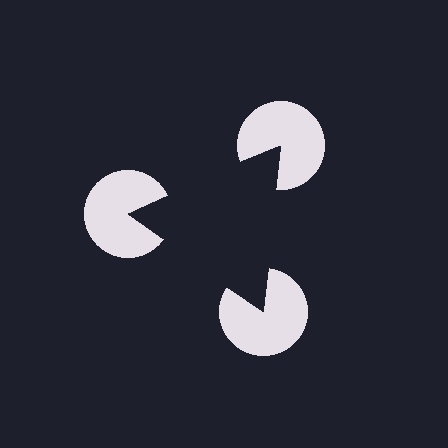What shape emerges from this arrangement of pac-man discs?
An illusory triangle — its edges are inferred from the aligned wedge cuts in the pac-man discs, not physically drawn.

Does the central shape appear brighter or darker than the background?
It typically appears slightly darker than the background, even though no actual brightness change is drawn.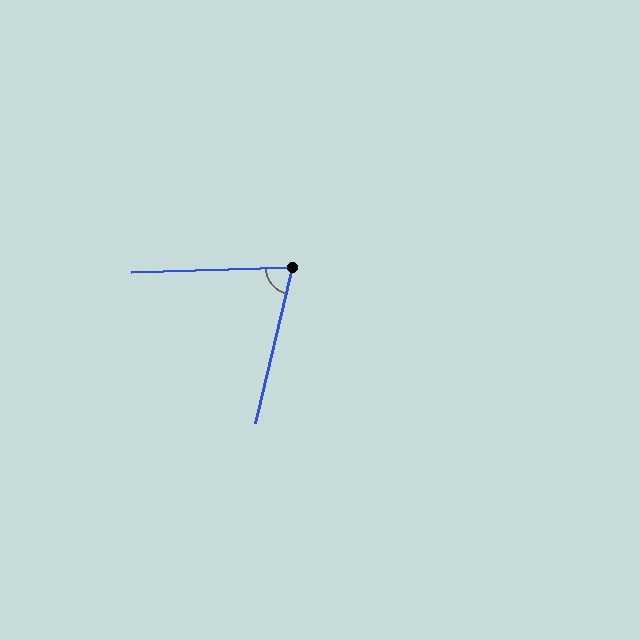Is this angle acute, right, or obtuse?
It is acute.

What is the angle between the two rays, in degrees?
Approximately 75 degrees.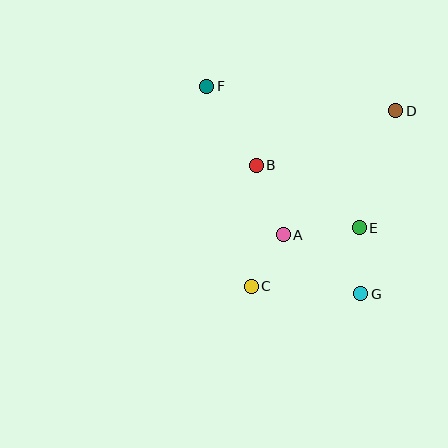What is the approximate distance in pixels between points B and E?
The distance between B and E is approximately 120 pixels.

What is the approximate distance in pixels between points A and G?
The distance between A and G is approximately 97 pixels.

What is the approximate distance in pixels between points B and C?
The distance between B and C is approximately 121 pixels.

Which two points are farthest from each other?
Points F and G are farthest from each other.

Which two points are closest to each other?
Points A and C are closest to each other.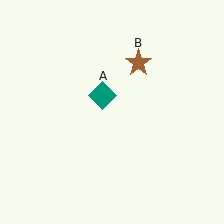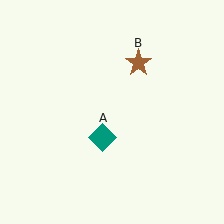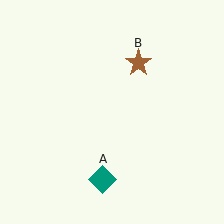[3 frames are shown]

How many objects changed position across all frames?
1 object changed position: teal diamond (object A).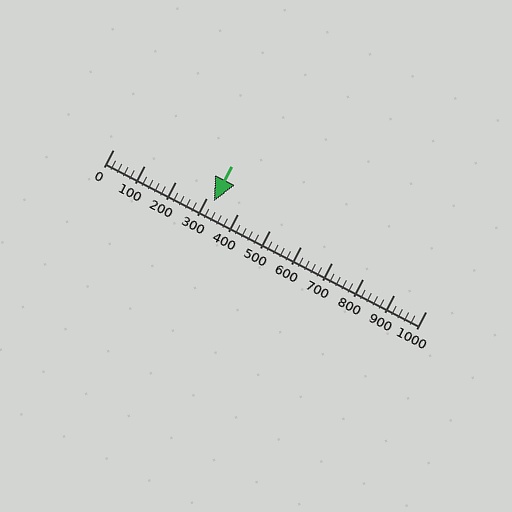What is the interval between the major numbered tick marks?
The major tick marks are spaced 100 units apart.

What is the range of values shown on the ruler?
The ruler shows values from 0 to 1000.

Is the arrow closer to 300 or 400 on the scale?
The arrow is closer to 300.